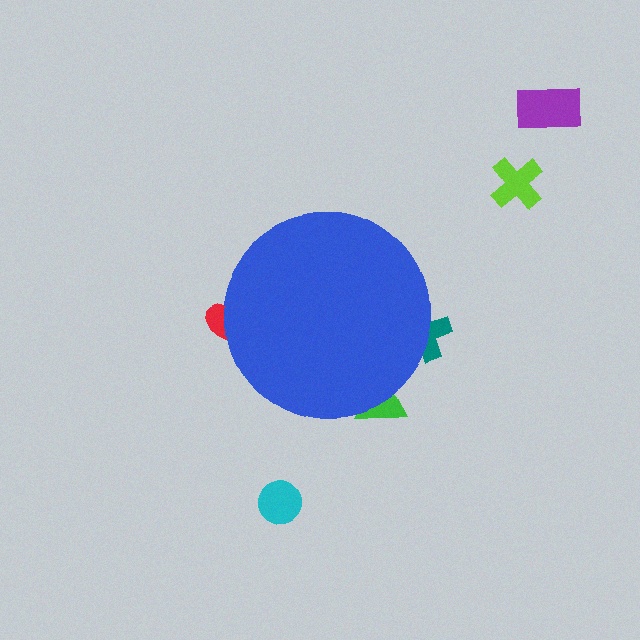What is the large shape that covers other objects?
A blue circle.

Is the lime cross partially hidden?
No, the lime cross is fully visible.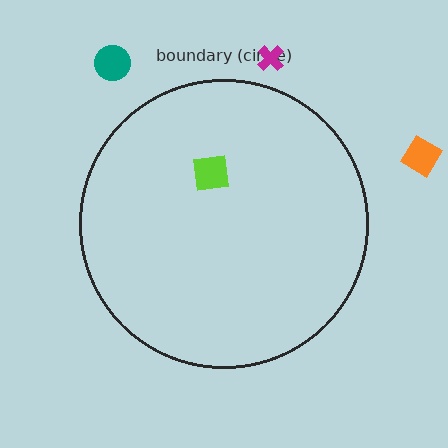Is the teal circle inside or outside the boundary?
Outside.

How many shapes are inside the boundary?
1 inside, 3 outside.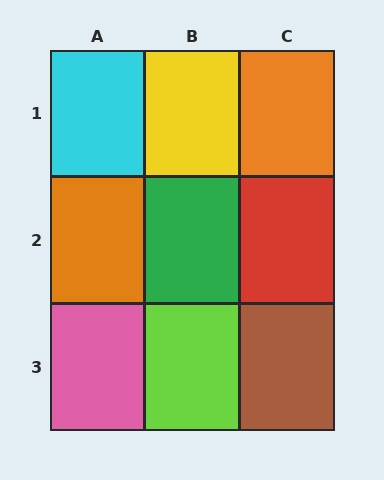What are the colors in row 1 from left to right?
Cyan, yellow, orange.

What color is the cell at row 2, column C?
Red.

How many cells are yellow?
1 cell is yellow.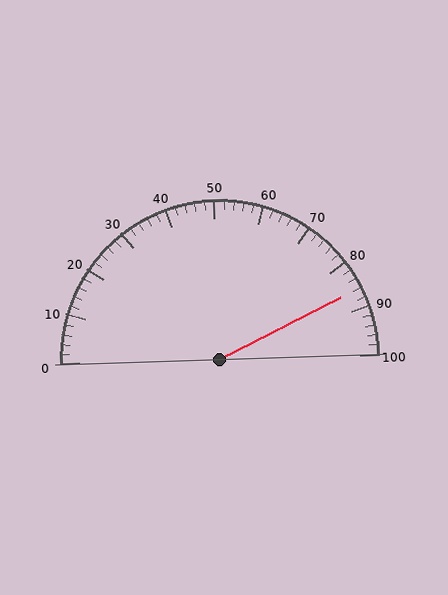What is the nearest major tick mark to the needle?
The nearest major tick mark is 90.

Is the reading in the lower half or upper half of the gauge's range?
The reading is in the upper half of the range (0 to 100).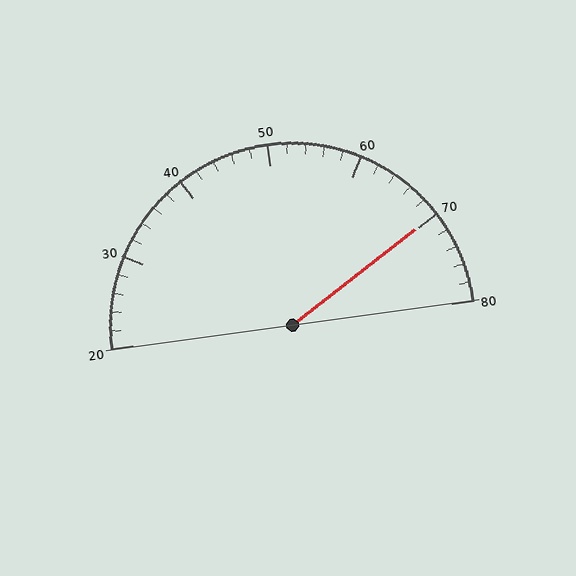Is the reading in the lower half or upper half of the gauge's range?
The reading is in the upper half of the range (20 to 80).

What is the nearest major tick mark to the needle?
The nearest major tick mark is 70.